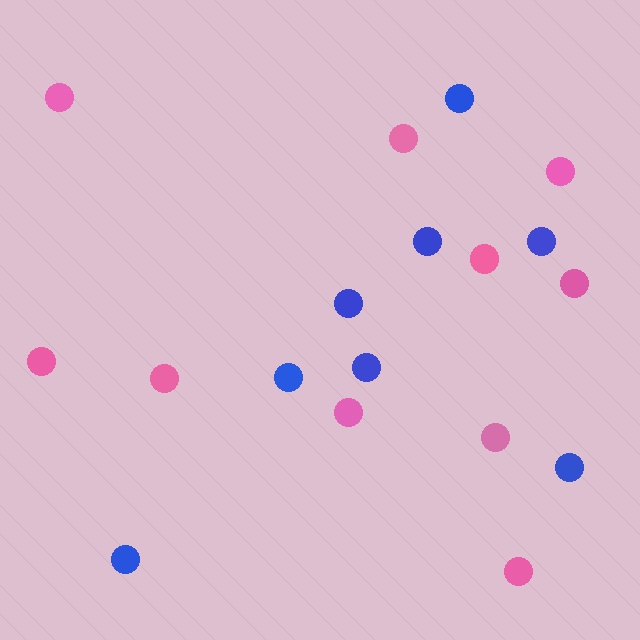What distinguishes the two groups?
There are 2 groups: one group of pink circles (10) and one group of blue circles (8).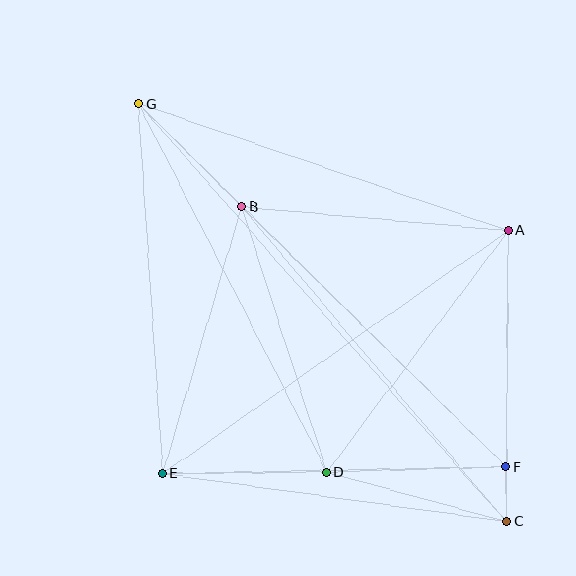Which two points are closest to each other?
Points C and F are closest to each other.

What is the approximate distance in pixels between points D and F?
The distance between D and F is approximately 180 pixels.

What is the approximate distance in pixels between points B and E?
The distance between B and E is approximately 279 pixels.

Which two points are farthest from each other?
Points C and G are farthest from each other.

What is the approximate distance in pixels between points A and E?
The distance between A and E is approximately 422 pixels.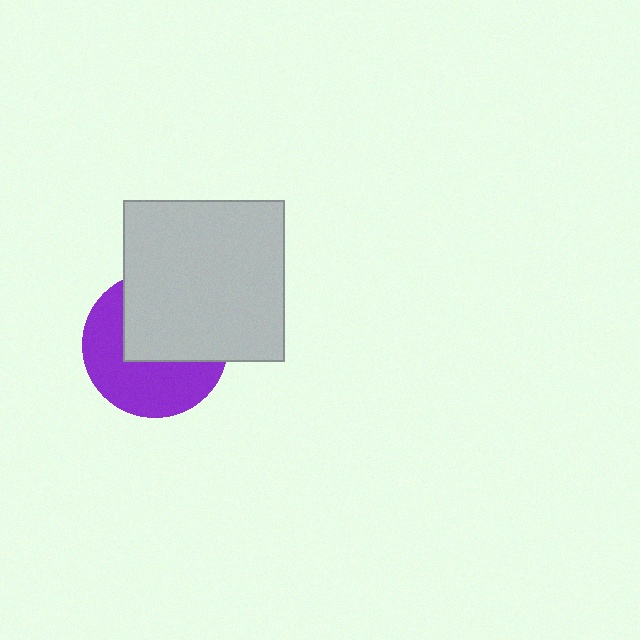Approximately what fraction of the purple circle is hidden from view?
Roughly 49% of the purple circle is hidden behind the light gray square.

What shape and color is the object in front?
The object in front is a light gray square.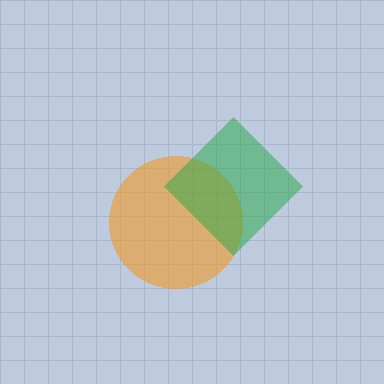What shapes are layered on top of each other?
The layered shapes are: an orange circle, a green diamond.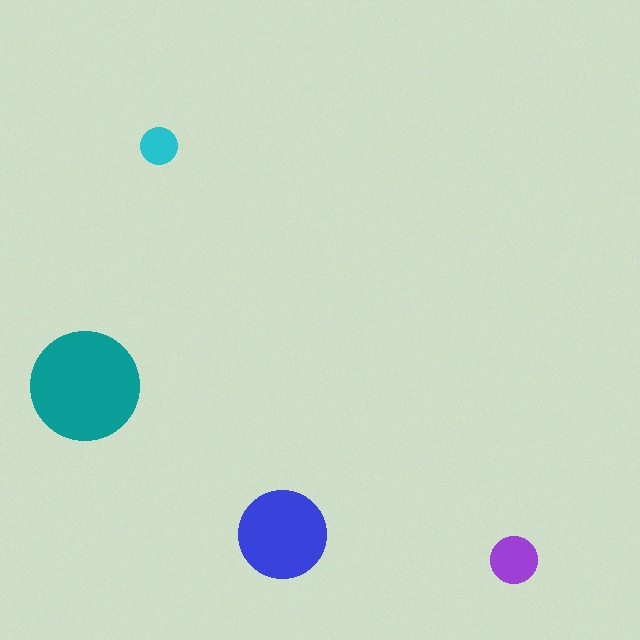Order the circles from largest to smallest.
the teal one, the blue one, the purple one, the cyan one.